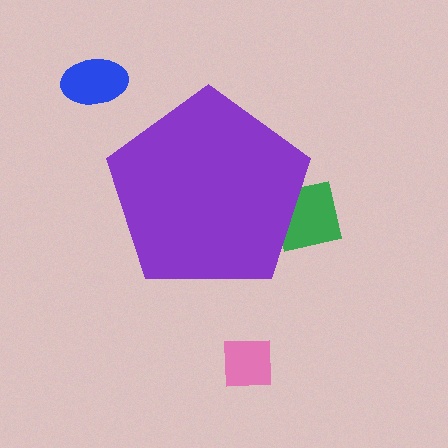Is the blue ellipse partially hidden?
No, the blue ellipse is fully visible.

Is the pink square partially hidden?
No, the pink square is fully visible.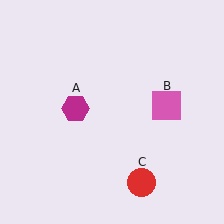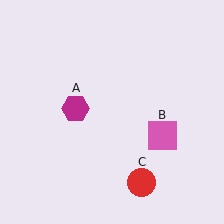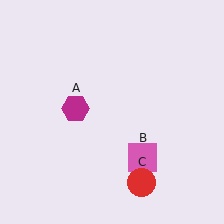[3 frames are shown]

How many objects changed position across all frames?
1 object changed position: pink square (object B).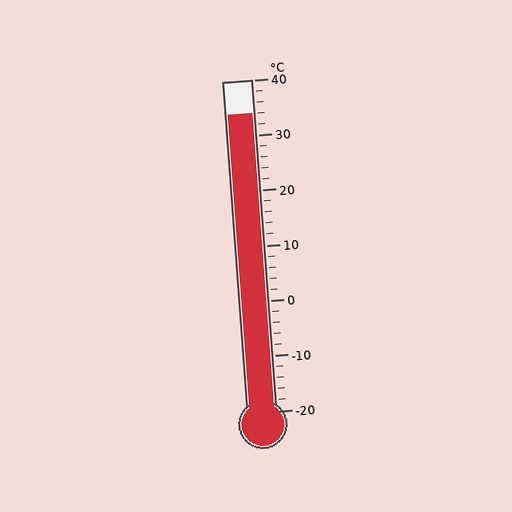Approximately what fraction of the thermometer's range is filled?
The thermometer is filled to approximately 90% of its range.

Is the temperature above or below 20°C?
The temperature is above 20°C.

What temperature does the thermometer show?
The thermometer shows approximately 34°C.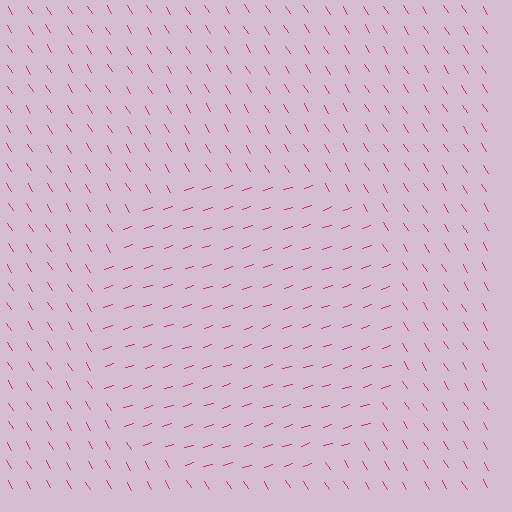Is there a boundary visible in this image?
Yes, there is a texture boundary formed by a change in line orientation.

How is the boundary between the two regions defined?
The boundary is defined purely by a change in line orientation (approximately 76 degrees difference). All lines are the same color and thickness.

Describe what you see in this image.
The image is filled with small magenta line segments. A circle region in the image has lines oriented differently from the surrounding lines, creating a visible texture boundary.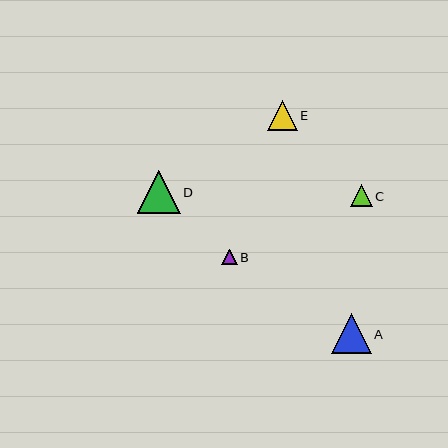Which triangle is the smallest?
Triangle B is the smallest with a size of approximately 15 pixels.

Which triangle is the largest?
Triangle D is the largest with a size of approximately 43 pixels.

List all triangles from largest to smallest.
From largest to smallest: D, A, E, C, B.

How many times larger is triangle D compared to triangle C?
Triangle D is approximately 2.0 times the size of triangle C.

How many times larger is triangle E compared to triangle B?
Triangle E is approximately 2.0 times the size of triangle B.